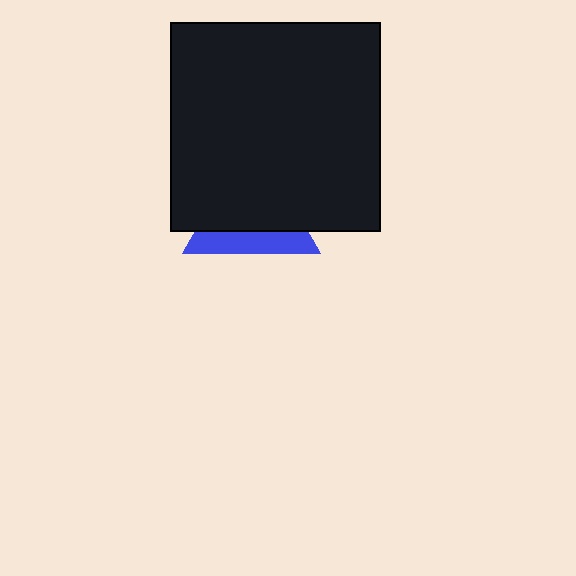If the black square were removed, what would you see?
You would see the complete blue triangle.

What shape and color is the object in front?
The object in front is a black square.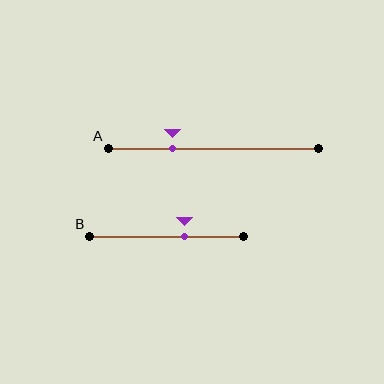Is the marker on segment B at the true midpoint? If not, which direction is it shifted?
No, the marker on segment B is shifted to the right by about 12% of the segment length.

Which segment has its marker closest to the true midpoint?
Segment B has its marker closest to the true midpoint.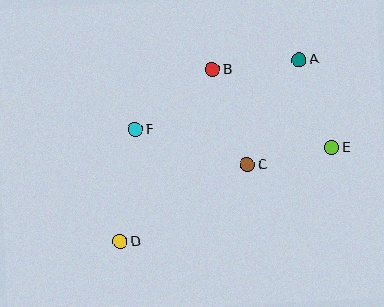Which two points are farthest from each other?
Points A and D are farthest from each other.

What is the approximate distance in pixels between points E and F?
The distance between E and F is approximately 197 pixels.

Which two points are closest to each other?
Points C and E are closest to each other.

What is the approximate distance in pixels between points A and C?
The distance between A and C is approximately 118 pixels.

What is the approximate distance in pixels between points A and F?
The distance between A and F is approximately 178 pixels.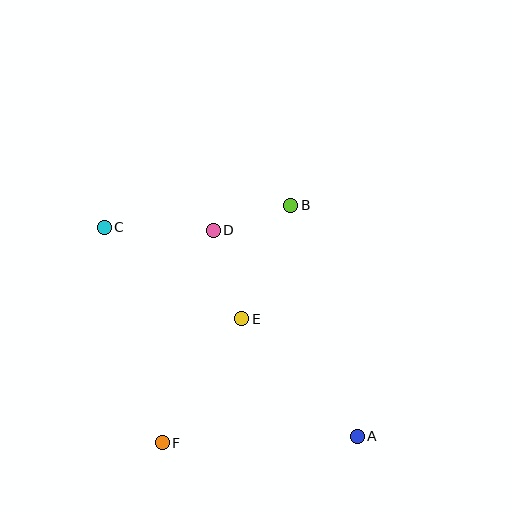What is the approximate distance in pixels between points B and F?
The distance between B and F is approximately 270 pixels.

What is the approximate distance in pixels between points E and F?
The distance between E and F is approximately 148 pixels.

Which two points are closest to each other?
Points B and D are closest to each other.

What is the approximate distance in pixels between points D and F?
The distance between D and F is approximately 219 pixels.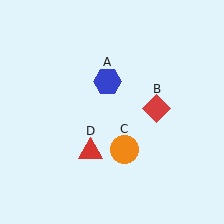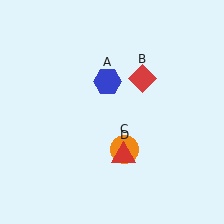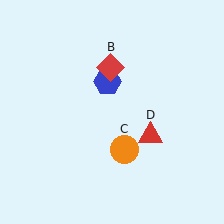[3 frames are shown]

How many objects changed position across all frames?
2 objects changed position: red diamond (object B), red triangle (object D).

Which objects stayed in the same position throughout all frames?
Blue hexagon (object A) and orange circle (object C) remained stationary.